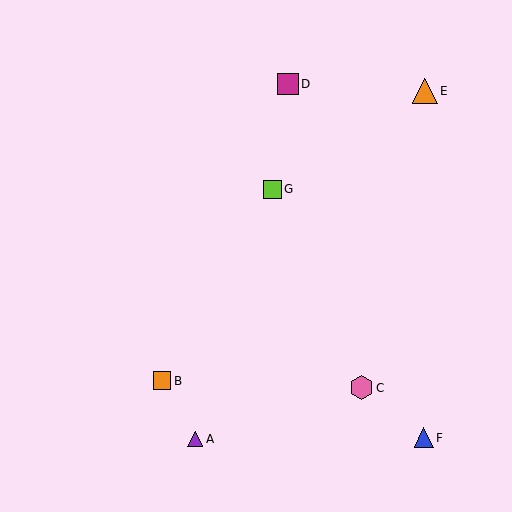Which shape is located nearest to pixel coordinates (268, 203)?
The lime square (labeled G) at (272, 189) is nearest to that location.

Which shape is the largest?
The orange triangle (labeled E) is the largest.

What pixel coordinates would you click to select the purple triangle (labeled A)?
Click at (195, 439) to select the purple triangle A.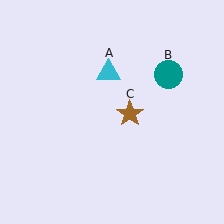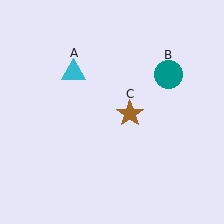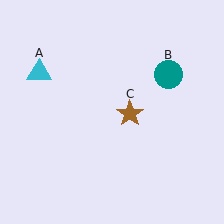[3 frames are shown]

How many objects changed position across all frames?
1 object changed position: cyan triangle (object A).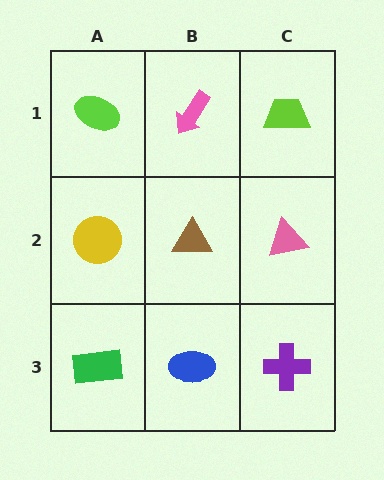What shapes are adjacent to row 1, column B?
A brown triangle (row 2, column B), a lime ellipse (row 1, column A), a lime trapezoid (row 1, column C).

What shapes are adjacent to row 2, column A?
A lime ellipse (row 1, column A), a green rectangle (row 3, column A), a brown triangle (row 2, column B).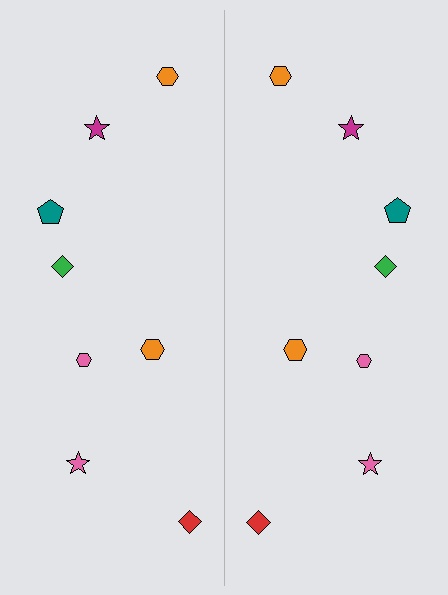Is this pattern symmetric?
Yes, this pattern has bilateral (reflection) symmetry.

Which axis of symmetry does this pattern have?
The pattern has a vertical axis of symmetry running through the center of the image.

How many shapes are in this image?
There are 16 shapes in this image.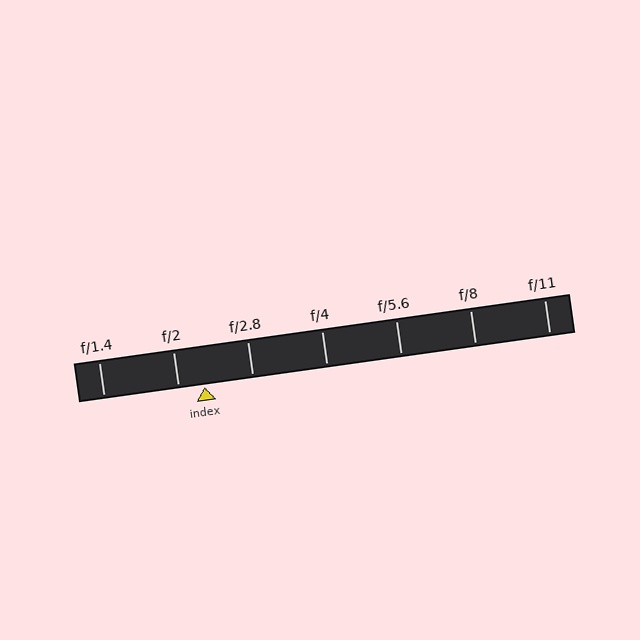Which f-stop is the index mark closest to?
The index mark is closest to f/2.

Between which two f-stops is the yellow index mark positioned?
The index mark is between f/2 and f/2.8.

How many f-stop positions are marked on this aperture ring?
There are 7 f-stop positions marked.